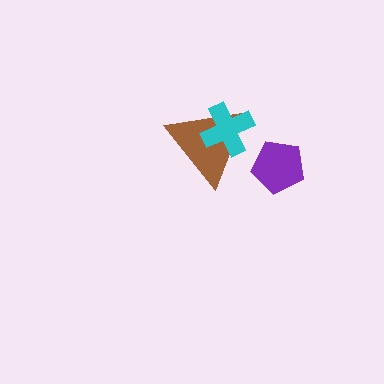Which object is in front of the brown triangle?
The cyan cross is in front of the brown triangle.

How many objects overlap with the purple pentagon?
0 objects overlap with the purple pentagon.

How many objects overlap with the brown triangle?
1 object overlaps with the brown triangle.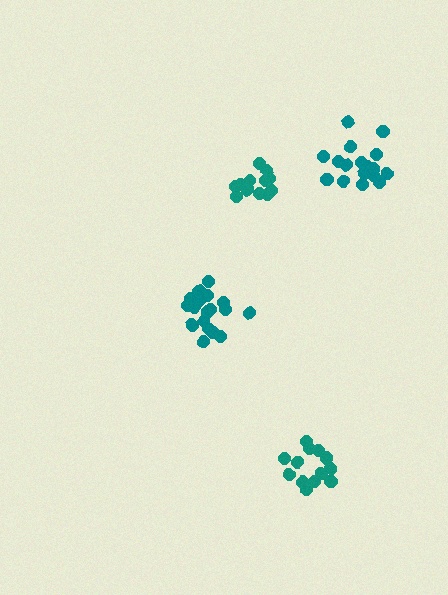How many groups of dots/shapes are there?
There are 4 groups.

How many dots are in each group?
Group 1: 13 dots, Group 2: 13 dots, Group 3: 17 dots, Group 4: 19 dots (62 total).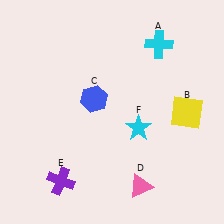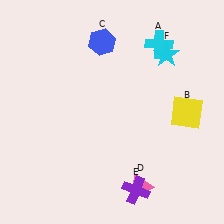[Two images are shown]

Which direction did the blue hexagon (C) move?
The blue hexagon (C) moved up.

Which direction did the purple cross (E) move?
The purple cross (E) moved right.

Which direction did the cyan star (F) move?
The cyan star (F) moved up.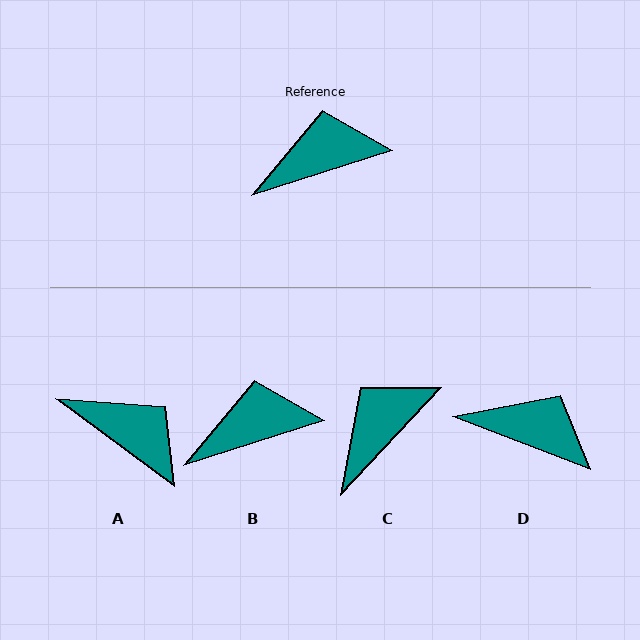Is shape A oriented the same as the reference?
No, it is off by about 54 degrees.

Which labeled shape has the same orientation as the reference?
B.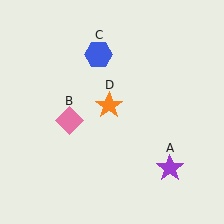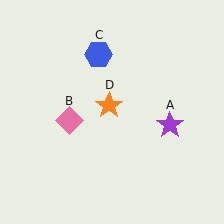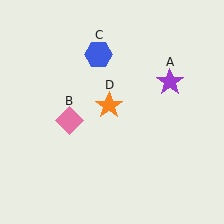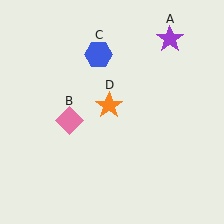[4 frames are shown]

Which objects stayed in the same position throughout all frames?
Pink diamond (object B) and blue hexagon (object C) and orange star (object D) remained stationary.